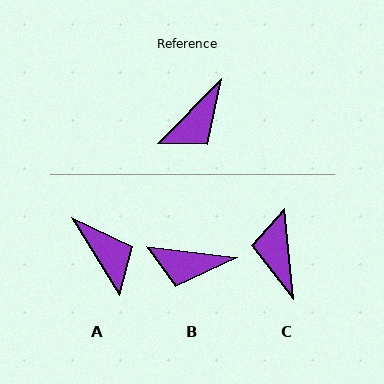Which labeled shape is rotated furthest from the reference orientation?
C, about 130 degrees away.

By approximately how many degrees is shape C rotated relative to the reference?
Approximately 130 degrees clockwise.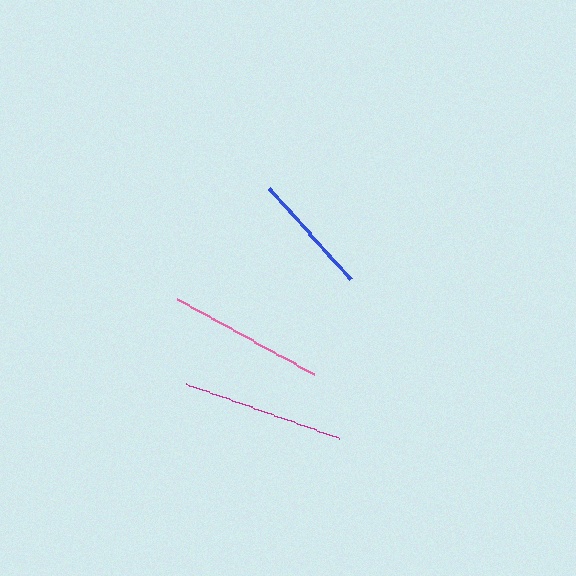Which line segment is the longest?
The magenta line is the longest at approximately 161 pixels.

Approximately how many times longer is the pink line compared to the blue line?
The pink line is approximately 1.3 times the length of the blue line.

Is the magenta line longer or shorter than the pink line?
The magenta line is longer than the pink line.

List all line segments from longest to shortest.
From longest to shortest: magenta, pink, blue.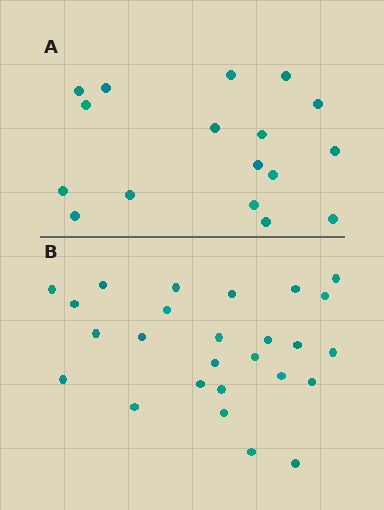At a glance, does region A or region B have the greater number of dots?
Region B (the bottom region) has more dots.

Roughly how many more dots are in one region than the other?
Region B has roughly 8 or so more dots than region A.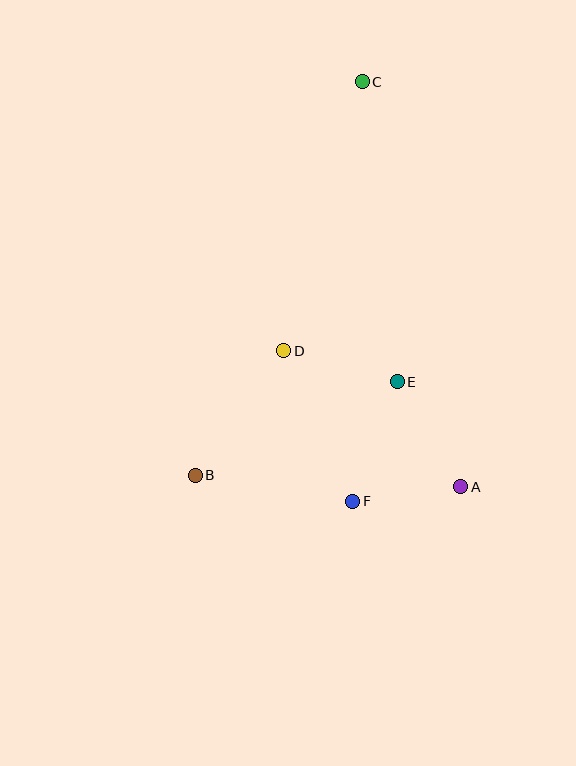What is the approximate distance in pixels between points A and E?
The distance between A and E is approximately 123 pixels.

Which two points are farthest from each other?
Points B and C are farthest from each other.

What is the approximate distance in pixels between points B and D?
The distance between B and D is approximately 153 pixels.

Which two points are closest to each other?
Points A and F are closest to each other.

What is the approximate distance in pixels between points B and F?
The distance between B and F is approximately 160 pixels.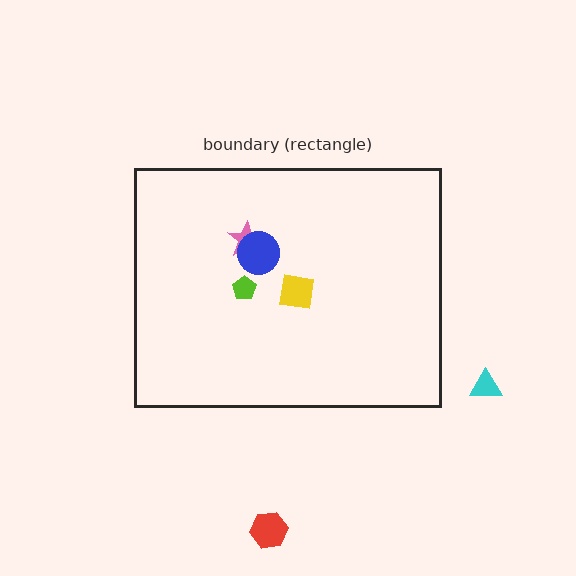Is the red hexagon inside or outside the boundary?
Outside.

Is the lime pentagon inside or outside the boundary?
Inside.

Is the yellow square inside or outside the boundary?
Inside.